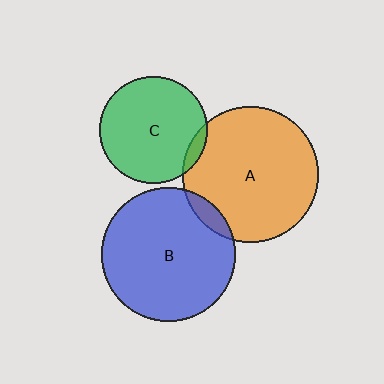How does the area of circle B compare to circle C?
Approximately 1.6 times.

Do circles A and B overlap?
Yes.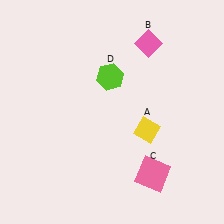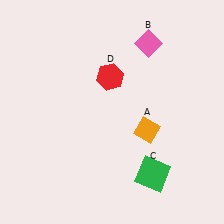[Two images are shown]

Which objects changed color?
A changed from yellow to orange. C changed from pink to green. D changed from lime to red.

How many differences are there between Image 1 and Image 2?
There are 3 differences between the two images.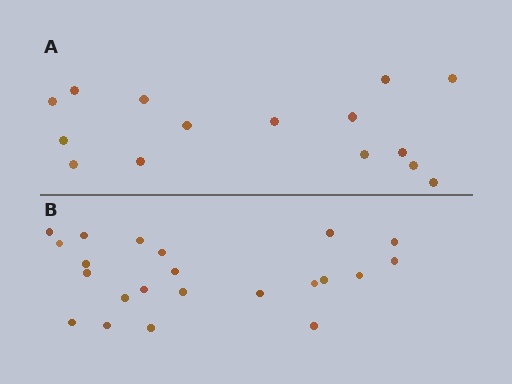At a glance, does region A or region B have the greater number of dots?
Region B (the bottom region) has more dots.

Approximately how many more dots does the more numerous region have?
Region B has roughly 8 or so more dots than region A.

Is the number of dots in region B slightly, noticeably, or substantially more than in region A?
Region B has substantially more. The ratio is roughly 1.5 to 1.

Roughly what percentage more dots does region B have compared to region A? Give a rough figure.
About 45% more.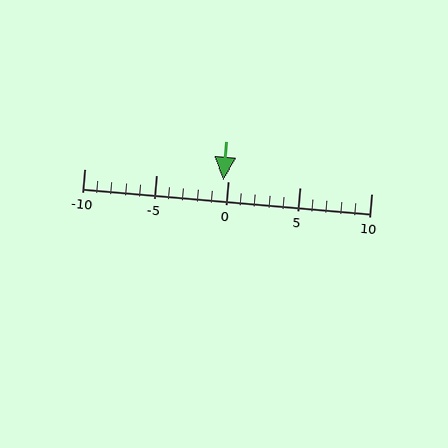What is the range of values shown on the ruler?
The ruler shows values from -10 to 10.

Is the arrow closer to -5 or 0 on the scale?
The arrow is closer to 0.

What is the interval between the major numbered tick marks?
The major tick marks are spaced 5 units apart.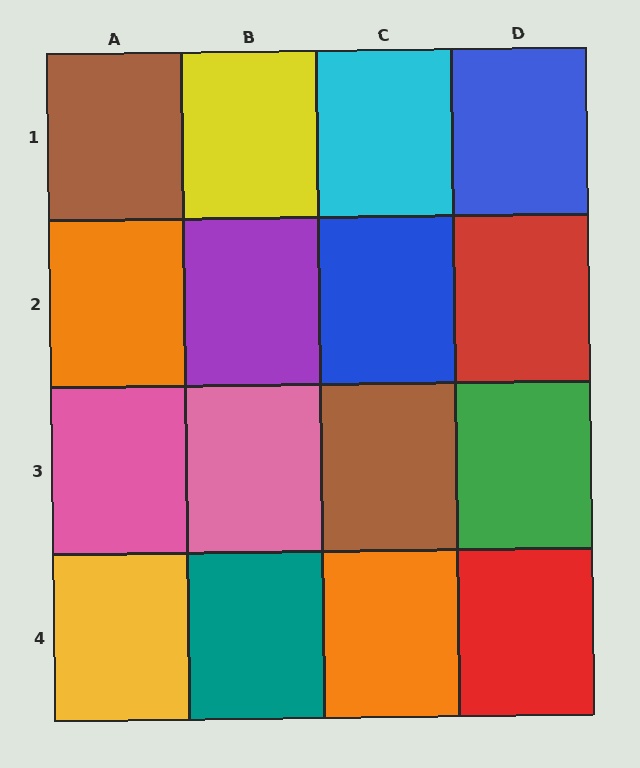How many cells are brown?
2 cells are brown.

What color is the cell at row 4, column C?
Orange.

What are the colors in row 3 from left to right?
Pink, pink, brown, green.